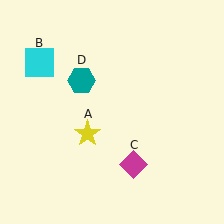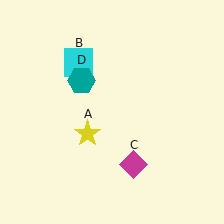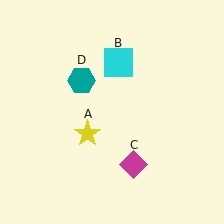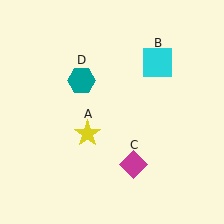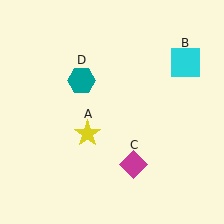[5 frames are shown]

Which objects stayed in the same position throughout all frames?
Yellow star (object A) and magenta diamond (object C) and teal hexagon (object D) remained stationary.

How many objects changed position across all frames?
1 object changed position: cyan square (object B).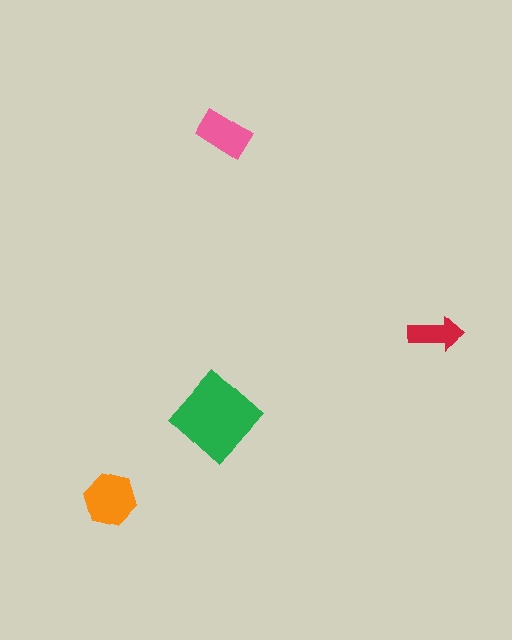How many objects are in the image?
There are 4 objects in the image.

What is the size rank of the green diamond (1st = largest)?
1st.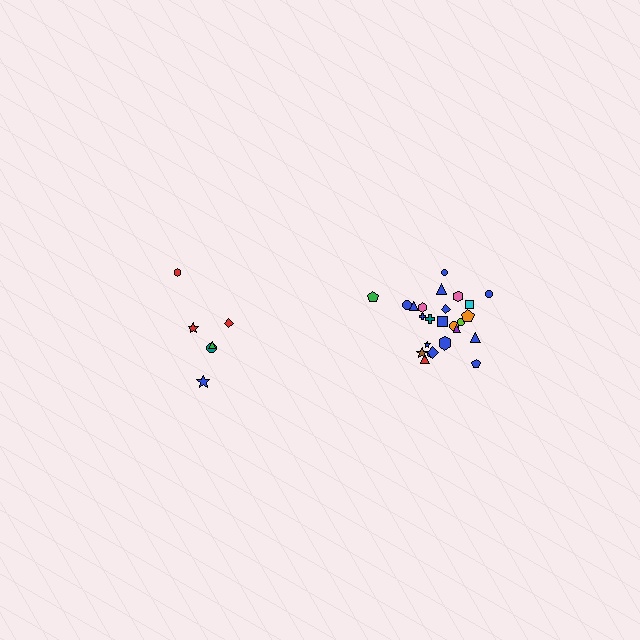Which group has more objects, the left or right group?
The right group.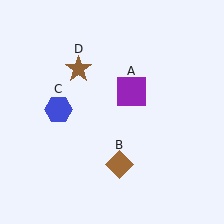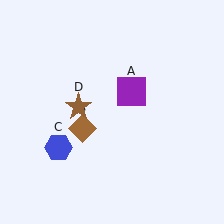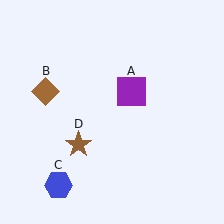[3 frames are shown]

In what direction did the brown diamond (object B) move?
The brown diamond (object B) moved up and to the left.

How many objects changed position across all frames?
3 objects changed position: brown diamond (object B), blue hexagon (object C), brown star (object D).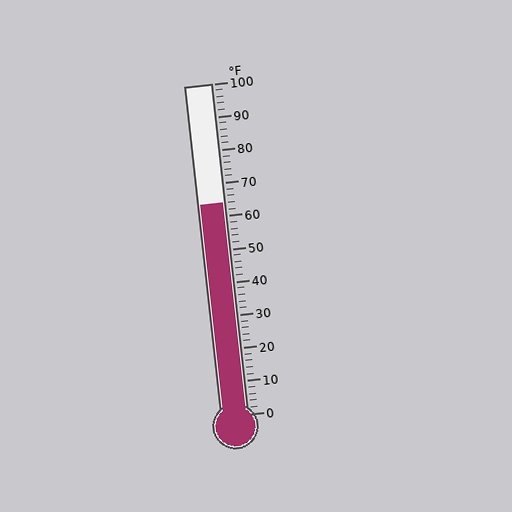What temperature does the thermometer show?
The thermometer shows approximately 64°F.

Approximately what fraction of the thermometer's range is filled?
The thermometer is filled to approximately 65% of its range.